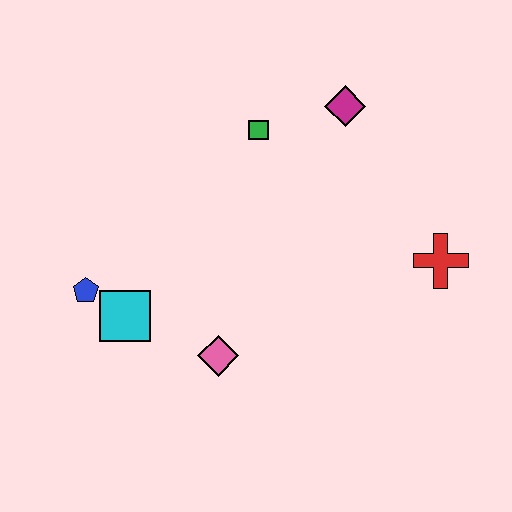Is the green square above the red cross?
Yes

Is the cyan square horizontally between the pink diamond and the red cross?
No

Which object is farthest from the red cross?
The blue pentagon is farthest from the red cross.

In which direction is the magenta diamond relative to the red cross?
The magenta diamond is above the red cross.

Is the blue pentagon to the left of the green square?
Yes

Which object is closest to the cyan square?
The blue pentagon is closest to the cyan square.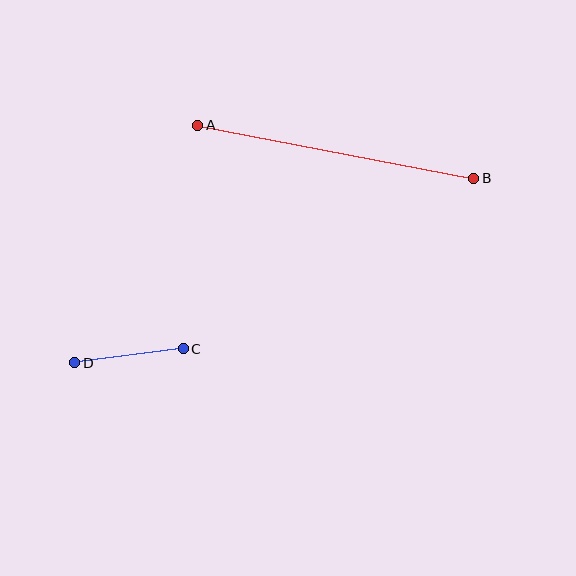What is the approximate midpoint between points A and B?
The midpoint is at approximately (336, 152) pixels.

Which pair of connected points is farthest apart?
Points A and B are farthest apart.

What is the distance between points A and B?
The distance is approximately 281 pixels.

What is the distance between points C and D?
The distance is approximately 110 pixels.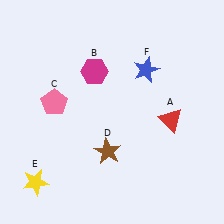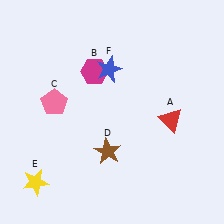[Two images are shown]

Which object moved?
The blue star (F) moved left.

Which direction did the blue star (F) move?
The blue star (F) moved left.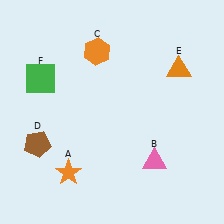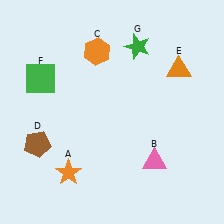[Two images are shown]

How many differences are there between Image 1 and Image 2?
There is 1 difference between the two images.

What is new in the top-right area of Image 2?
A green star (G) was added in the top-right area of Image 2.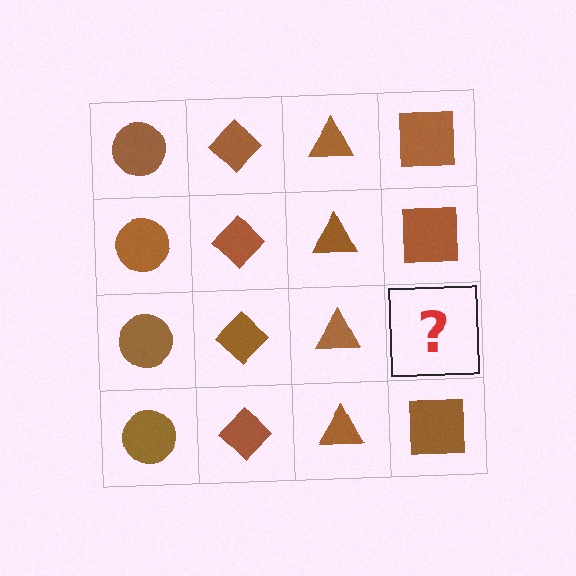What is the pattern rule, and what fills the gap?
The rule is that each column has a consistent shape. The gap should be filled with a brown square.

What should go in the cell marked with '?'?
The missing cell should contain a brown square.